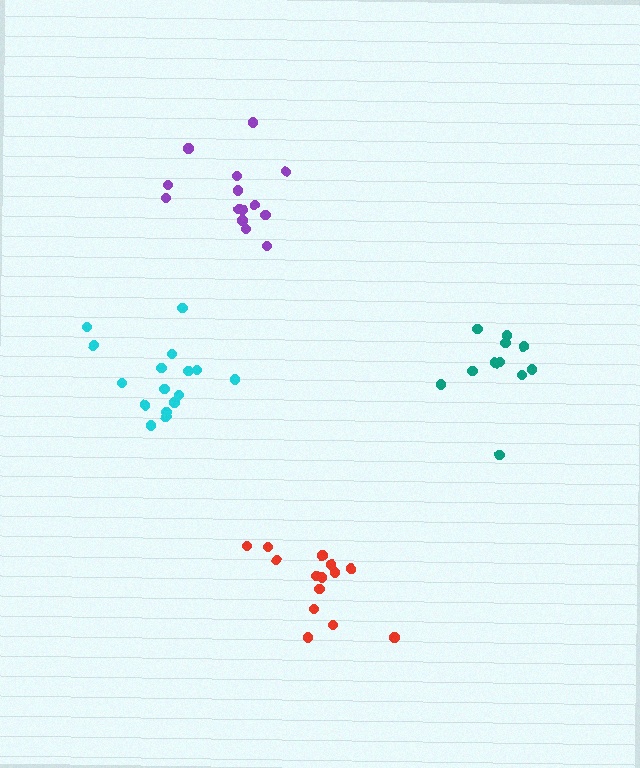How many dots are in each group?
Group 1: 11 dots, Group 2: 17 dots, Group 3: 14 dots, Group 4: 14 dots (56 total).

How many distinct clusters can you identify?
There are 4 distinct clusters.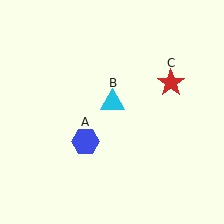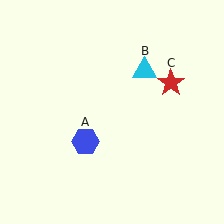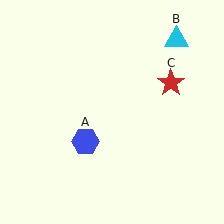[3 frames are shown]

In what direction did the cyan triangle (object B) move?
The cyan triangle (object B) moved up and to the right.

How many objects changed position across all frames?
1 object changed position: cyan triangle (object B).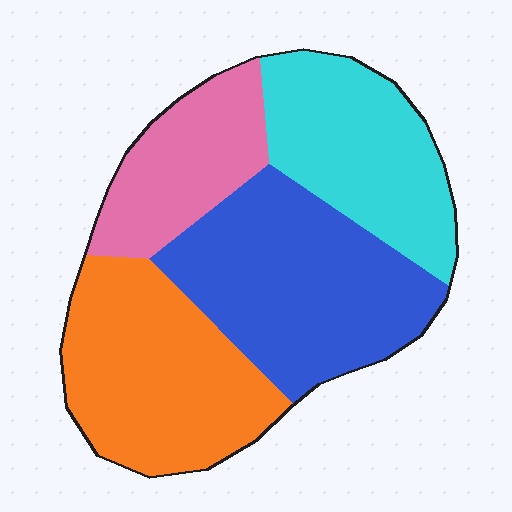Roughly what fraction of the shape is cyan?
Cyan takes up about one quarter (1/4) of the shape.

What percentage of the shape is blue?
Blue takes up about one third (1/3) of the shape.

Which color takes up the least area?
Pink, at roughly 15%.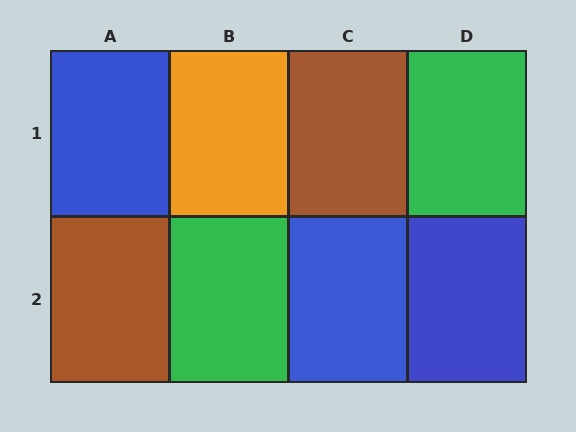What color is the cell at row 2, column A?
Brown.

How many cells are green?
2 cells are green.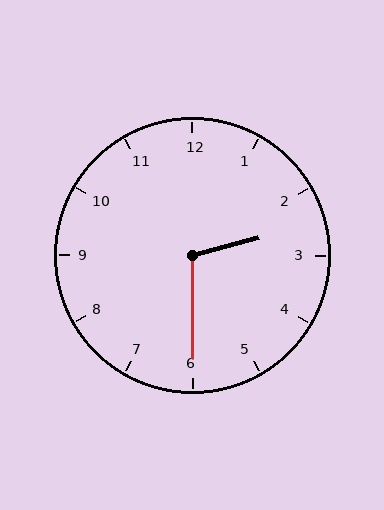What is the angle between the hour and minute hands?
Approximately 105 degrees.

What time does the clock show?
2:30.